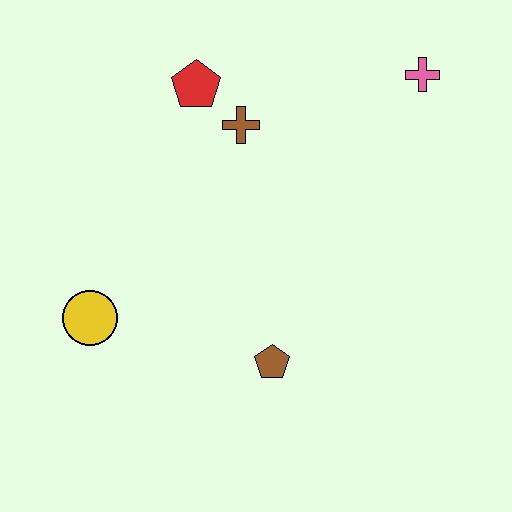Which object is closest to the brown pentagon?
The yellow circle is closest to the brown pentagon.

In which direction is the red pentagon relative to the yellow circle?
The red pentagon is above the yellow circle.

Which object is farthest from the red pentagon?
The brown pentagon is farthest from the red pentagon.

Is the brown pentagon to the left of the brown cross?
No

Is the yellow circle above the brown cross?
No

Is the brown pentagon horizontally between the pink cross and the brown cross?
Yes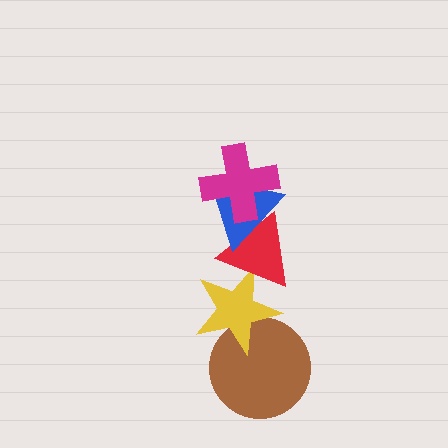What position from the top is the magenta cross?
The magenta cross is 1st from the top.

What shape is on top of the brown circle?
The yellow star is on top of the brown circle.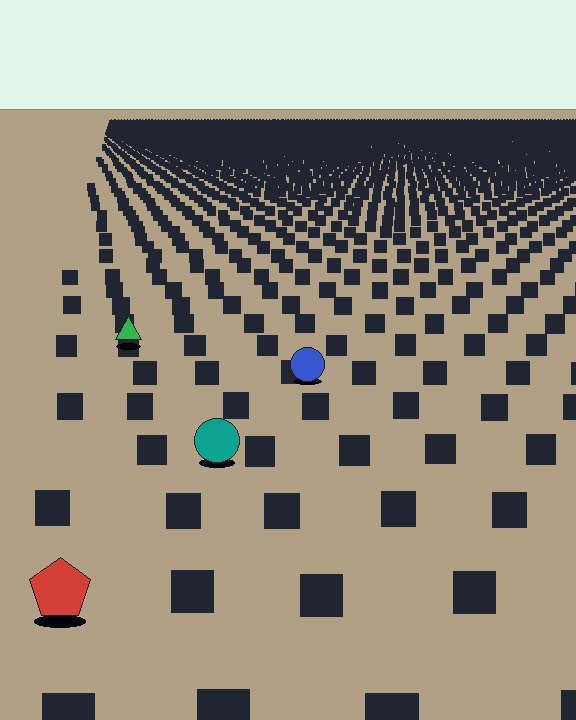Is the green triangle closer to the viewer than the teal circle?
No. The teal circle is closer — you can tell from the texture gradient: the ground texture is coarser near it.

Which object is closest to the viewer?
The red pentagon is closest. The texture marks near it are larger and more spread out.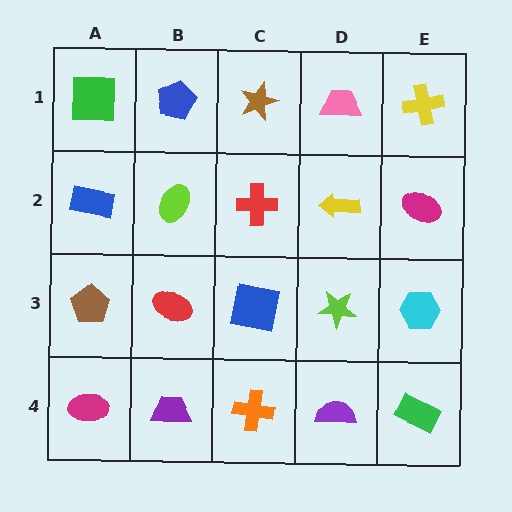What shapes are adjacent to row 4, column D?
A lime star (row 3, column D), an orange cross (row 4, column C), a green rectangle (row 4, column E).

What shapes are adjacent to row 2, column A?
A green square (row 1, column A), a brown pentagon (row 3, column A), a lime ellipse (row 2, column B).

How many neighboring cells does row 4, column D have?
3.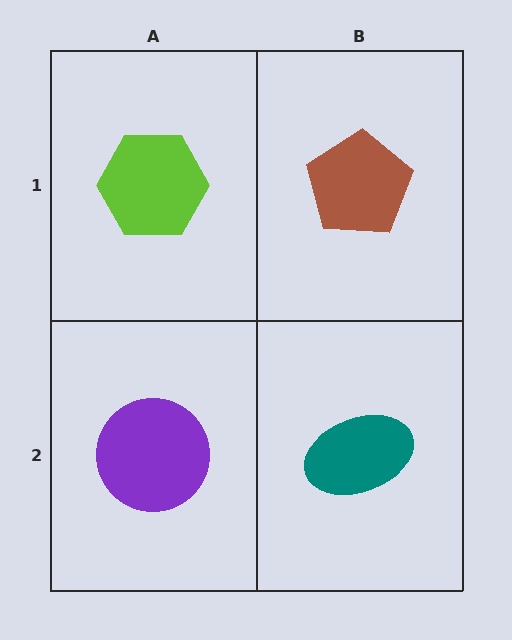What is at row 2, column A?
A purple circle.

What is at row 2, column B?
A teal ellipse.